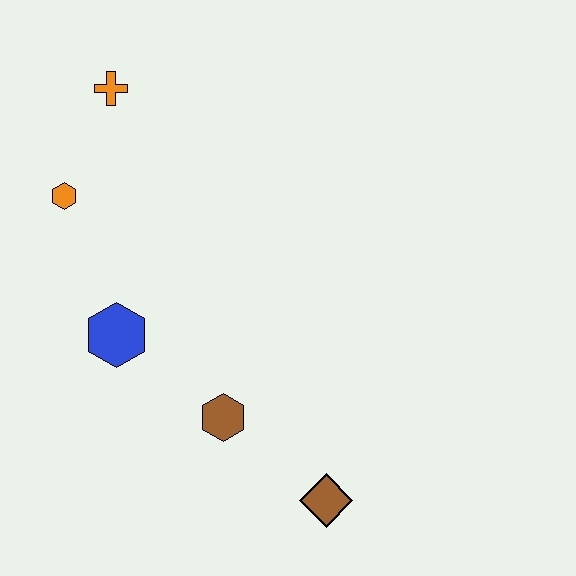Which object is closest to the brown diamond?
The brown hexagon is closest to the brown diamond.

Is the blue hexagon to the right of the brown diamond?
No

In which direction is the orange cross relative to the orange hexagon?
The orange cross is above the orange hexagon.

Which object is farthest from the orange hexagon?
The brown diamond is farthest from the orange hexagon.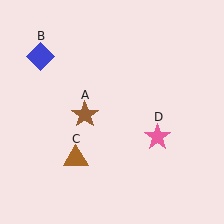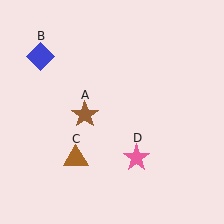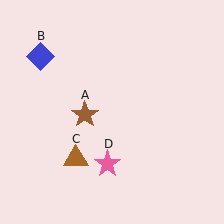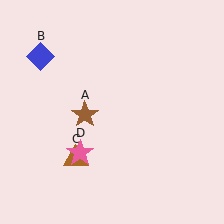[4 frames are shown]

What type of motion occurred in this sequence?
The pink star (object D) rotated clockwise around the center of the scene.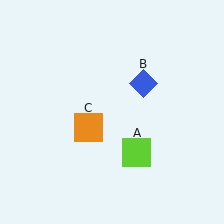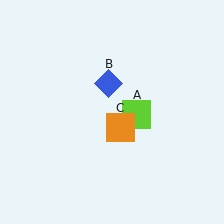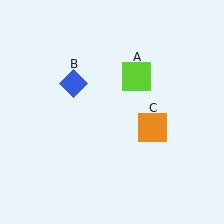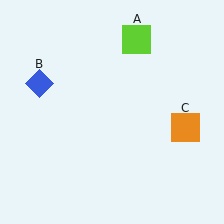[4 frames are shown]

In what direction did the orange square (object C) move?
The orange square (object C) moved right.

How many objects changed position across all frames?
3 objects changed position: lime square (object A), blue diamond (object B), orange square (object C).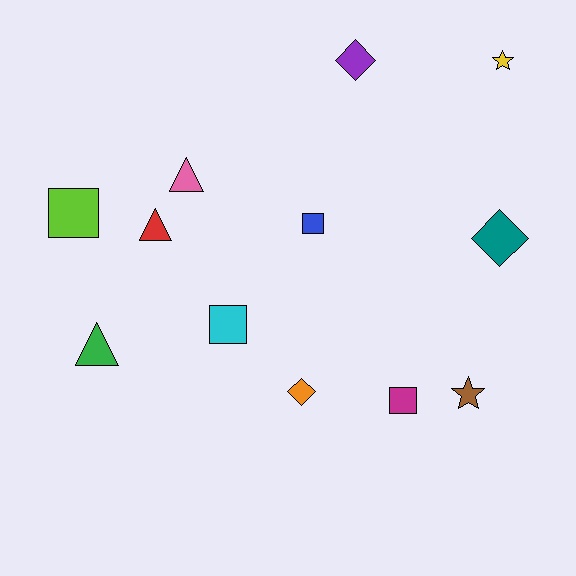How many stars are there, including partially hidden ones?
There are 2 stars.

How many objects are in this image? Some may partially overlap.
There are 12 objects.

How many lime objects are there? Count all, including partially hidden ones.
There is 1 lime object.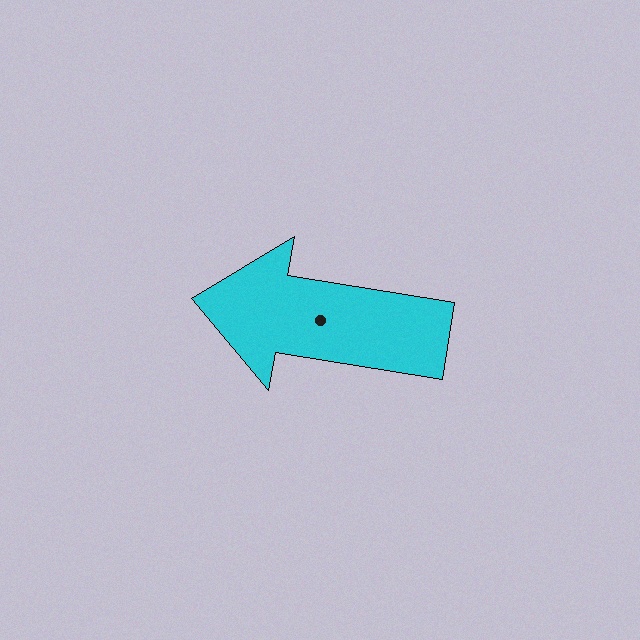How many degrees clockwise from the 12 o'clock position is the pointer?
Approximately 279 degrees.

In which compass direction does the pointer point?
West.